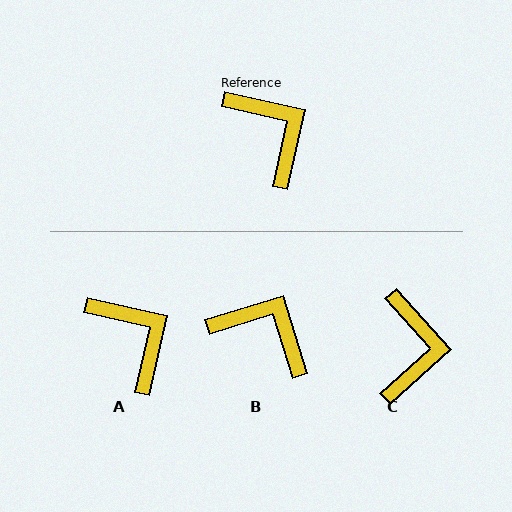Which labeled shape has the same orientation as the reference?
A.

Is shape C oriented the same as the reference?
No, it is off by about 36 degrees.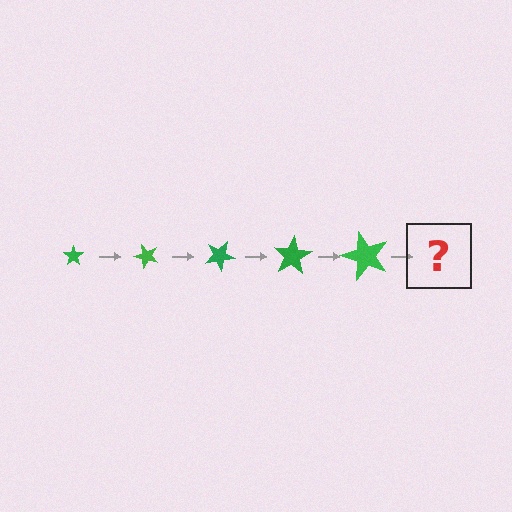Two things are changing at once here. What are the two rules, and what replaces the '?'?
The two rules are that the star grows larger each step and it rotates 50 degrees each step. The '?' should be a star, larger than the previous one and rotated 250 degrees from the start.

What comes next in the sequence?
The next element should be a star, larger than the previous one and rotated 250 degrees from the start.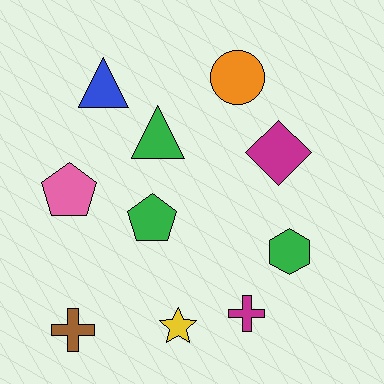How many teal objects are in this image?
There are no teal objects.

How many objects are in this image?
There are 10 objects.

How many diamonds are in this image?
There is 1 diamond.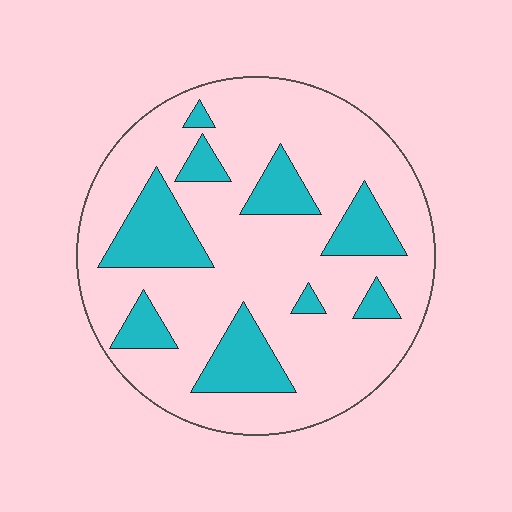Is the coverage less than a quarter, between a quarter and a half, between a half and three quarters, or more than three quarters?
Less than a quarter.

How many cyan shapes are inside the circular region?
9.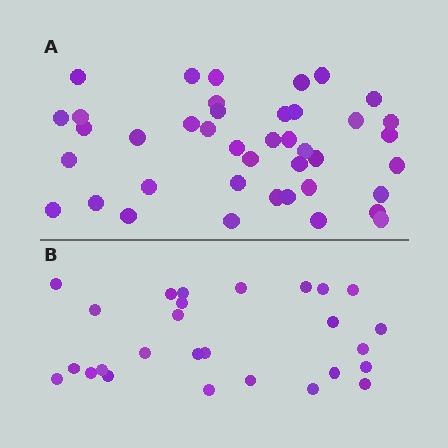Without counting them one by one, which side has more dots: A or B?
Region A (the top region) has more dots.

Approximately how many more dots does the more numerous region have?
Region A has approximately 15 more dots than region B.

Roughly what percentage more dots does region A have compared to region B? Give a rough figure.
About 50% more.